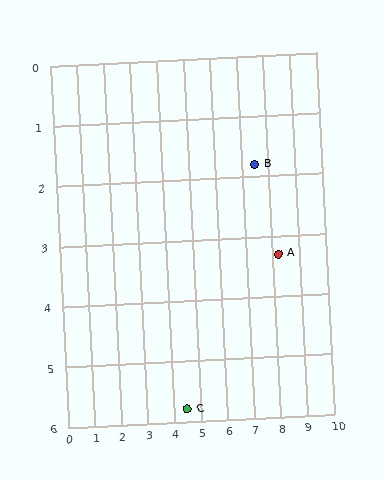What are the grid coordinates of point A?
Point A is at approximately (8.2, 3.3).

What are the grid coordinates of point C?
Point C is at approximately (4.5, 5.8).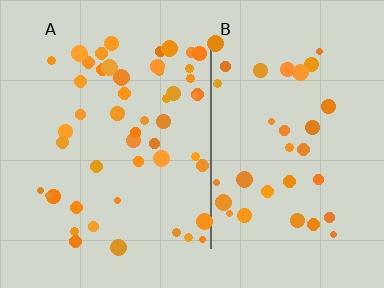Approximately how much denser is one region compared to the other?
Approximately 1.5× — region A over region B.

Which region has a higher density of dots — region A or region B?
A (the left).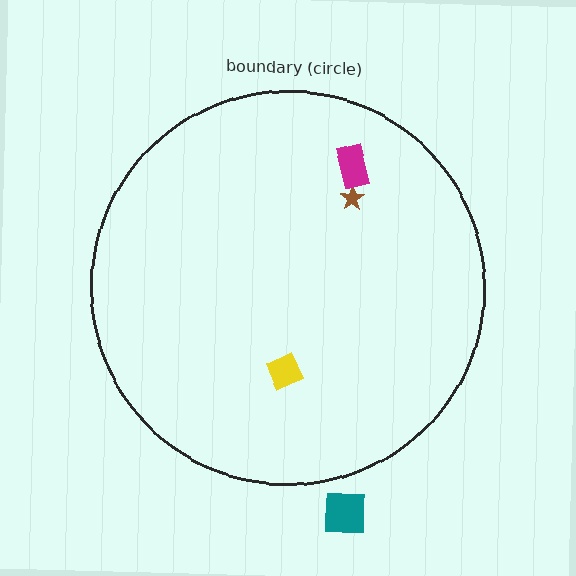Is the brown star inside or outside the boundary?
Inside.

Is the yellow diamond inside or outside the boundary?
Inside.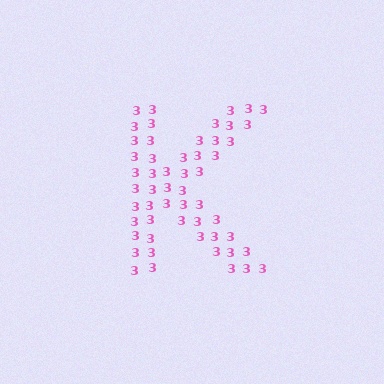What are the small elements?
The small elements are digit 3's.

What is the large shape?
The large shape is the letter K.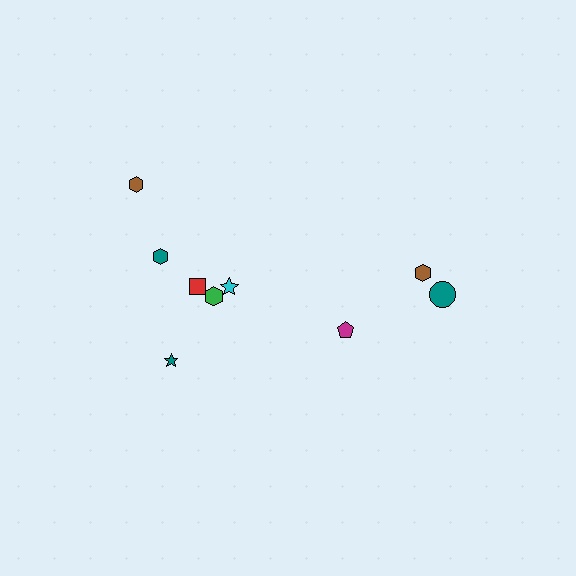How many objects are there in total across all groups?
There are 9 objects.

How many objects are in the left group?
There are 6 objects.